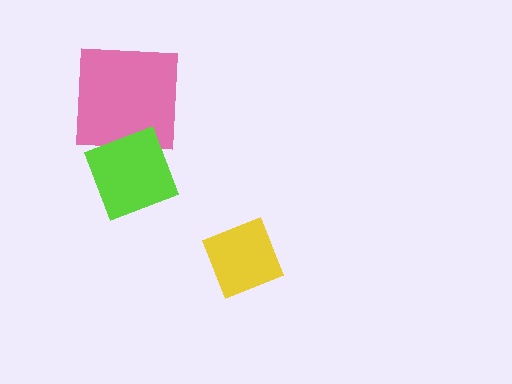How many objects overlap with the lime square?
1 object overlaps with the lime square.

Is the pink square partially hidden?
Yes, it is partially covered by another shape.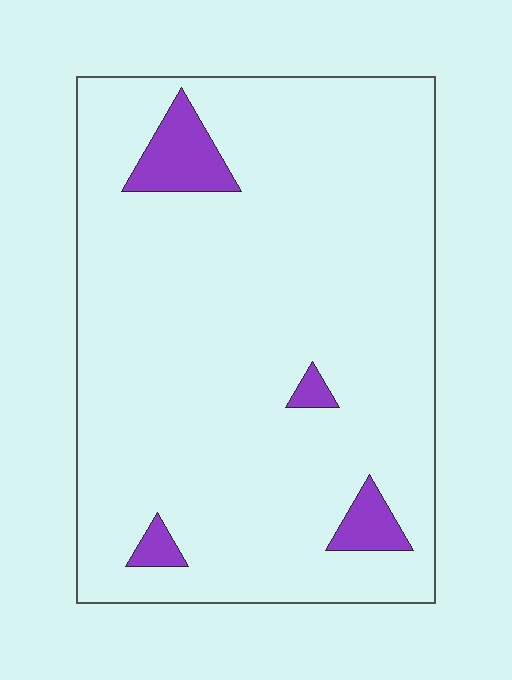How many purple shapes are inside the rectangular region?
4.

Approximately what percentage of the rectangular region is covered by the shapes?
Approximately 5%.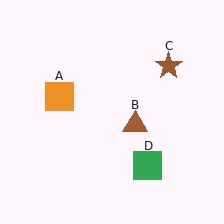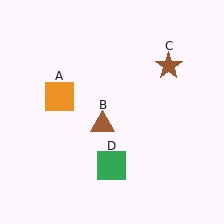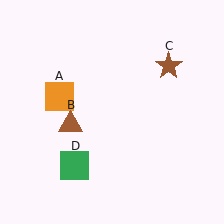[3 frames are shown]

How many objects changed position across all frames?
2 objects changed position: brown triangle (object B), green square (object D).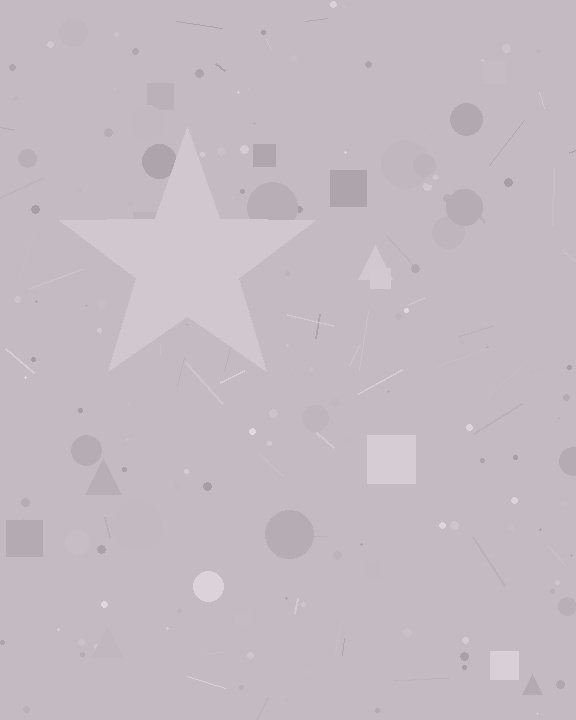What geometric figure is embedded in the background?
A star is embedded in the background.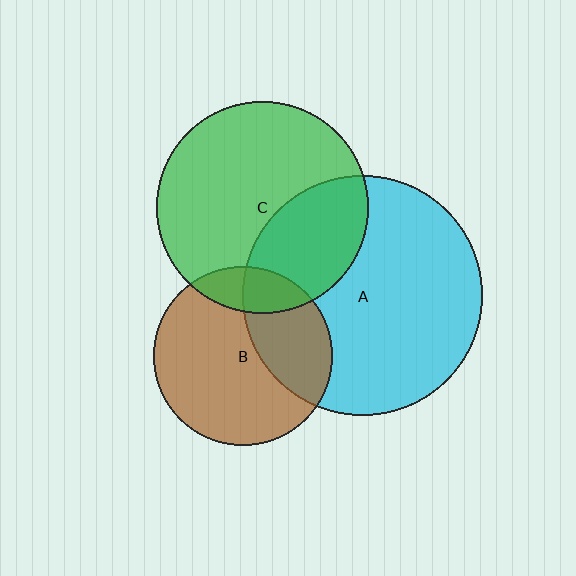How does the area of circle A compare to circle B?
Approximately 1.8 times.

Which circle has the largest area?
Circle A (cyan).